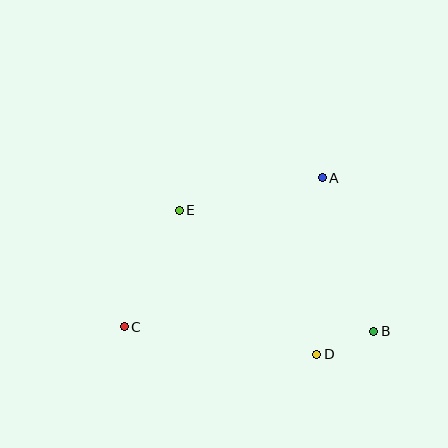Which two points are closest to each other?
Points B and D are closest to each other.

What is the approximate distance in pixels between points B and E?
The distance between B and E is approximately 229 pixels.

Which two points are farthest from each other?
Points B and C are farthest from each other.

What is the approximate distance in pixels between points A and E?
The distance between A and E is approximately 146 pixels.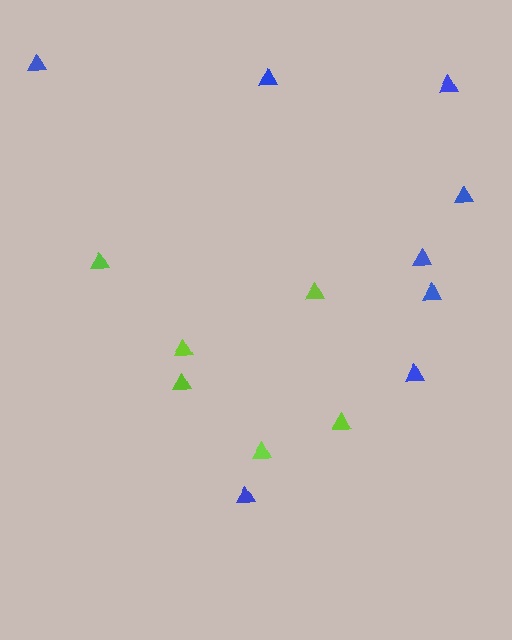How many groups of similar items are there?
There are 2 groups: one group of lime triangles (6) and one group of blue triangles (8).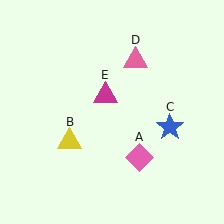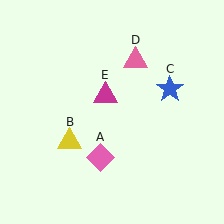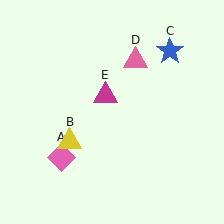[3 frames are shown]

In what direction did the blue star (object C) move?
The blue star (object C) moved up.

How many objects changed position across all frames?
2 objects changed position: pink diamond (object A), blue star (object C).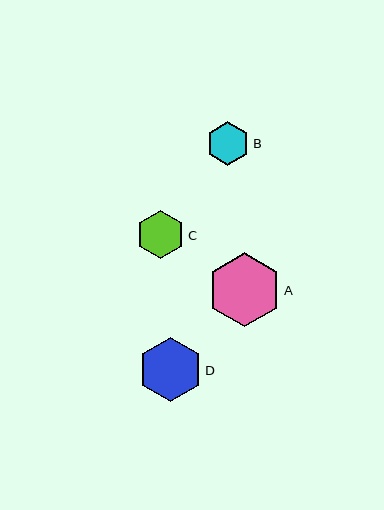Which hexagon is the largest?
Hexagon A is the largest with a size of approximately 74 pixels.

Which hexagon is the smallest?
Hexagon B is the smallest with a size of approximately 43 pixels.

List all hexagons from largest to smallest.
From largest to smallest: A, D, C, B.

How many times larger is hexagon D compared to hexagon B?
Hexagon D is approximately 1.5 times the size of hexagon B.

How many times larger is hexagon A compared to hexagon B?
Hexagon A is approximately 1.7 times the size of hexagon B.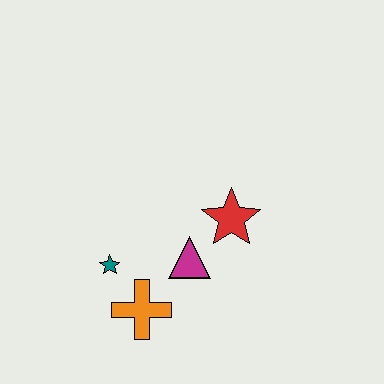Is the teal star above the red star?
No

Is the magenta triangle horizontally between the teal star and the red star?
Yes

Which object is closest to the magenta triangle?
The red star is closest to the magenta triangle.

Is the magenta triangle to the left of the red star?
Yes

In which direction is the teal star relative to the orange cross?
The teal star is above the orange cross.